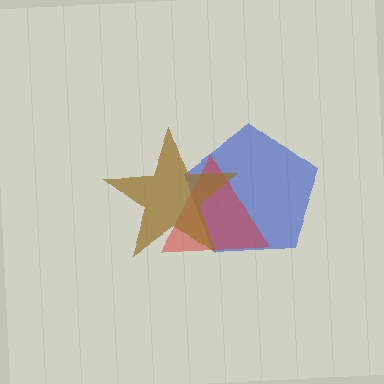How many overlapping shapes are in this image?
There are 3 overlapping shapes in the image.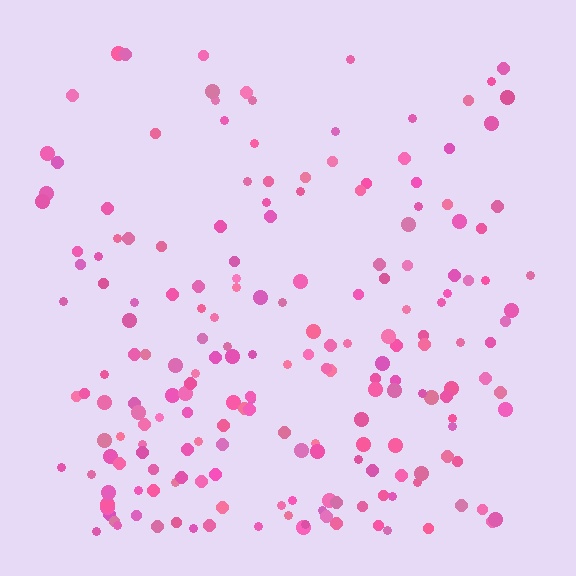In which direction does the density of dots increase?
From top to bottom, with the bottom side densest.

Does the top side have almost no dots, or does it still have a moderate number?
Still a moderate number, just noticeably fewer than the bottom.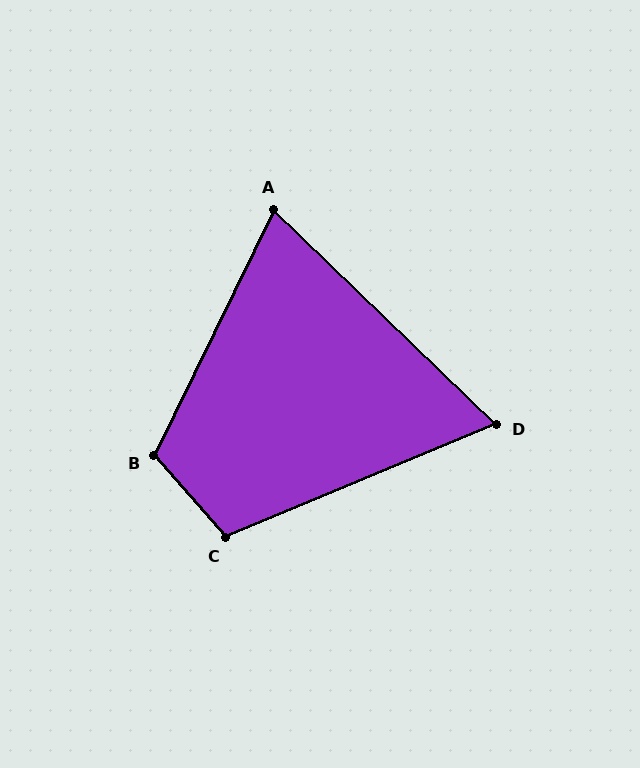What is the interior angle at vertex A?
Approximately 72 degrees (acute).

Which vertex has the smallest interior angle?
D, at approximately 67 degrees.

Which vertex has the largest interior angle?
B, at approximately 113 degrees.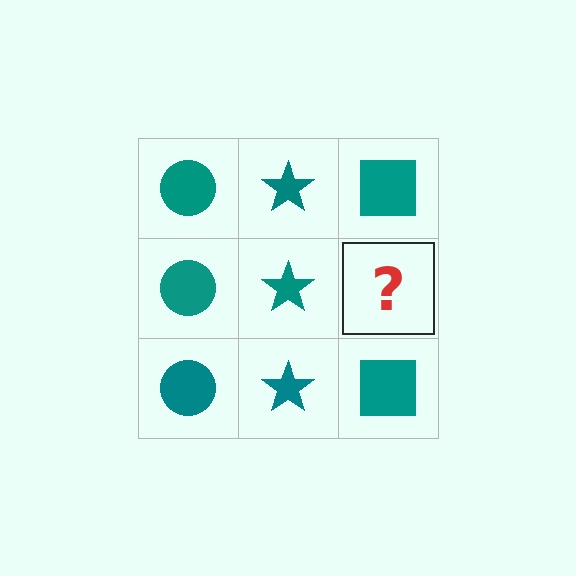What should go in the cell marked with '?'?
The missing cell should contain a teal square.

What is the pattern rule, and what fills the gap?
The rule is that each column has a consistent shape. The gap should be filled with a teal square.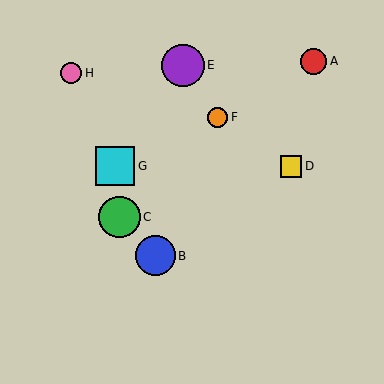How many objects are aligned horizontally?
2 objects (D, G) are aligned horizontally.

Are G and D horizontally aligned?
Yes, both are at y≈166.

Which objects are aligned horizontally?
Objects D, G are aligned horizontally.